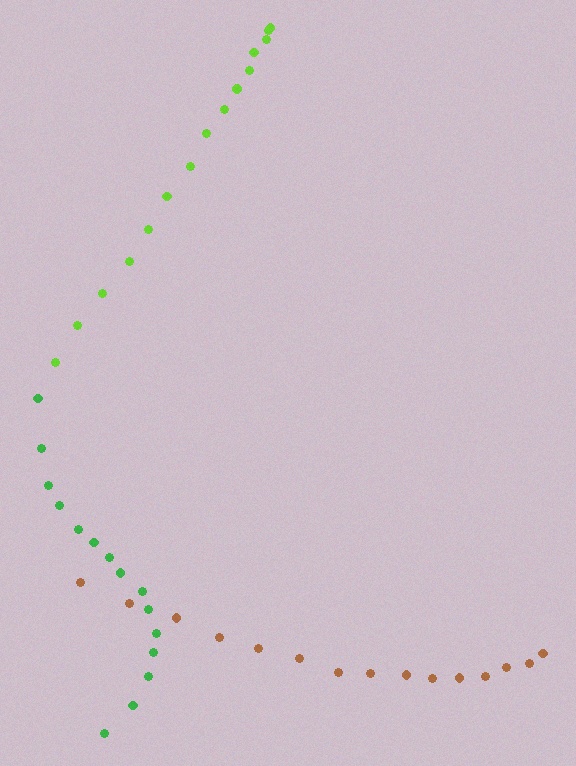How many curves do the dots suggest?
There are 3 distinct paths.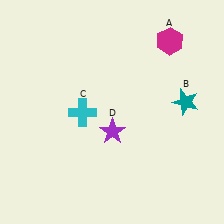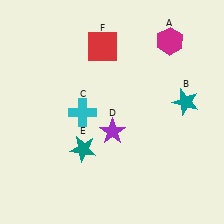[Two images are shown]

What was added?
A teal star (E), a red square (F) were added in Image 2.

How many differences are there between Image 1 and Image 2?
There are 2 differences between the two images.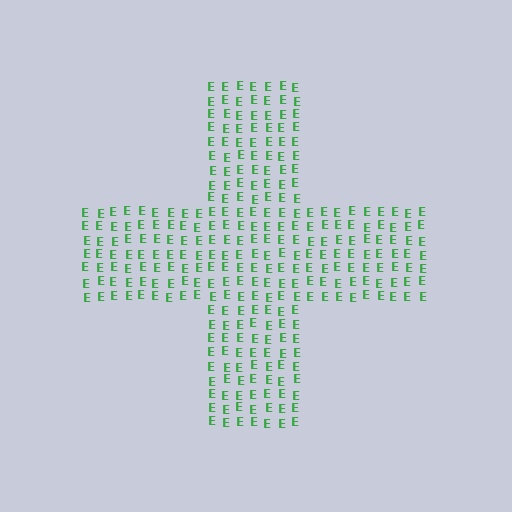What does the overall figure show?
The overall figure shows a cross.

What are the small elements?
The small elements are letter E's.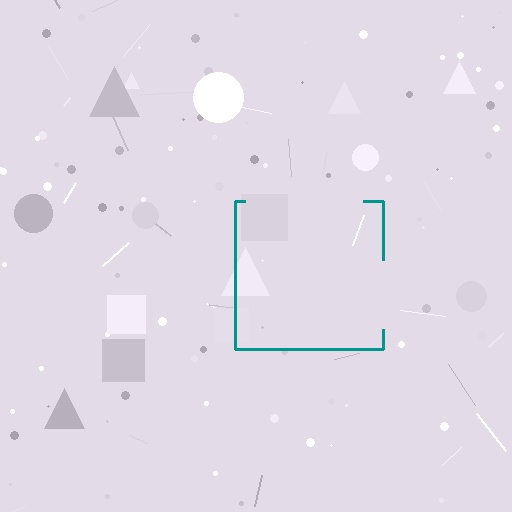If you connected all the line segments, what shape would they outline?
They would outline a square.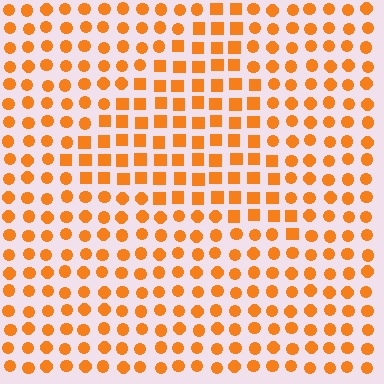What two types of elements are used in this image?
The image uses squares inside the triangle region and circles outside it.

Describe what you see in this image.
The image is filled with small orange elements arranged in a uniform grid. A triangle-shaped region contains squares, while the surrounding area contains circles. The boundary is defined purely by the change in element shape.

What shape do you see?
I see a triangle.